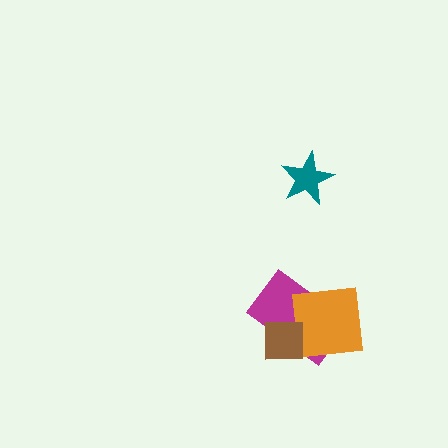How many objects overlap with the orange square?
2 objects overlap with the orange square.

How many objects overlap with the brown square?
2 objects overlap with the brown square.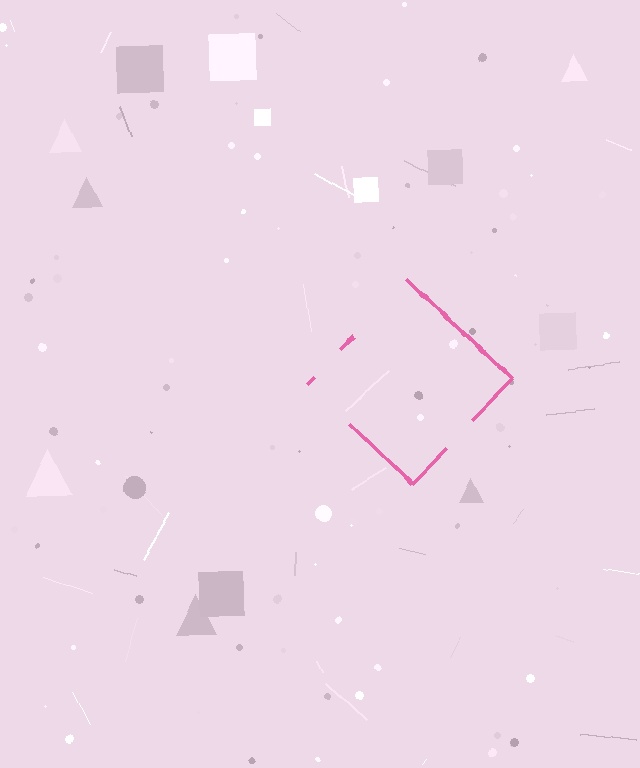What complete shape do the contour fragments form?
The contour fragments form a diamond.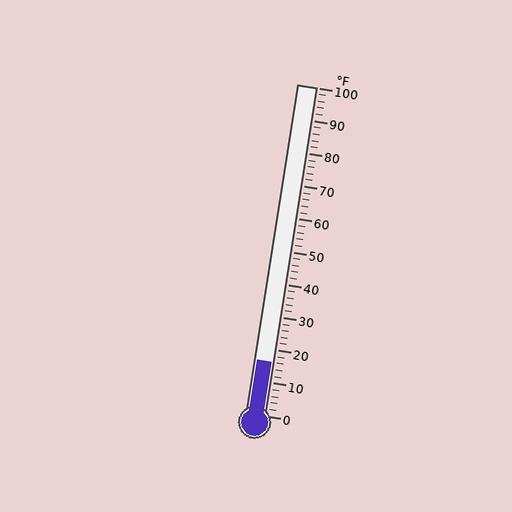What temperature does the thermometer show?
The thermometer shows approximately 16°F.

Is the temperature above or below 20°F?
The temperature is below 20°F.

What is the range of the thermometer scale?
The thermometer scale ranges from 0°F to 100°F.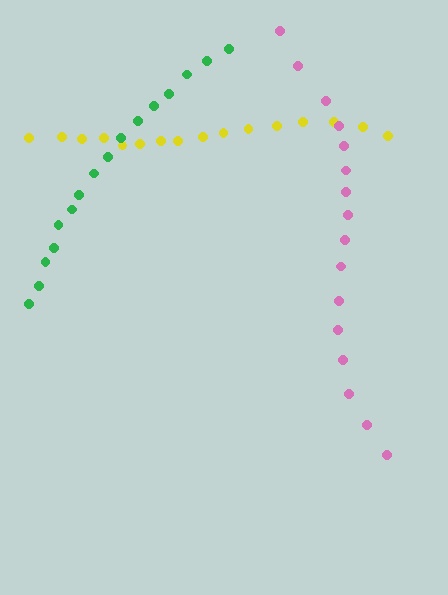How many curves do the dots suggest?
There are 3 distinct paths.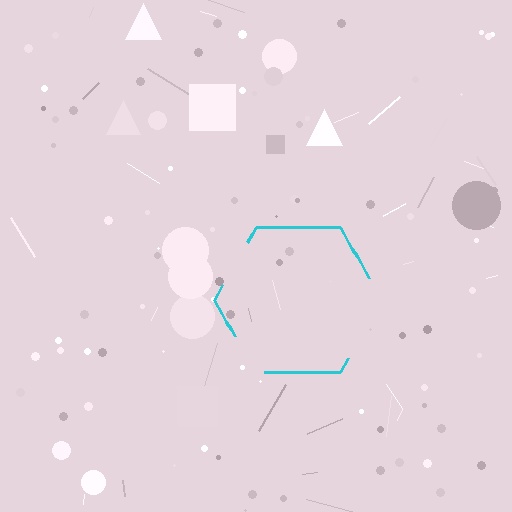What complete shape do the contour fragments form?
The contour fragments form a hexagon.